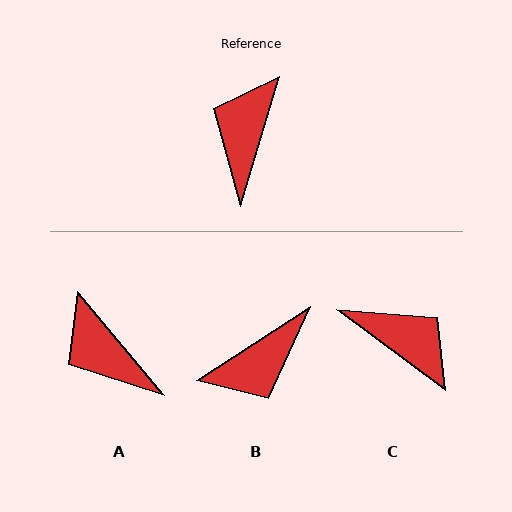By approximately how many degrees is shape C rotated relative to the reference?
Approximately 110 degrees clockwise.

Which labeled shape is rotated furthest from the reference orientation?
B, about 140 degrees away.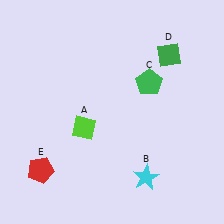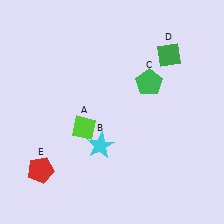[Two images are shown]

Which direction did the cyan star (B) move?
The cyan star (B) moved left.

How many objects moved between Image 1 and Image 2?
1 object moved between the two images.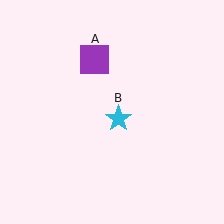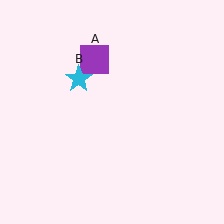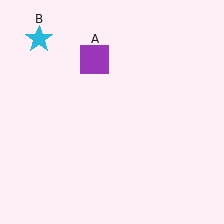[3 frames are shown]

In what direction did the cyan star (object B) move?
The cyan star (object B) moved up and to the left.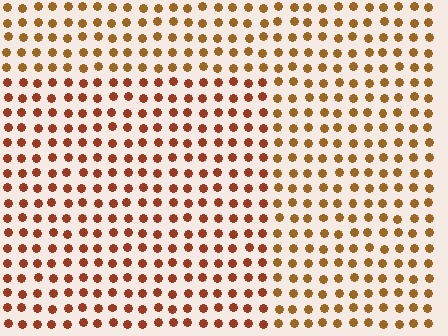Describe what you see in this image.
The image is filled with small brown elements in a uniform arrangement. A rectangle-shaped region is visible where the elements are tinted to a slightly different hue, forming a subtle color boundary.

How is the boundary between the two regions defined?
The boundary is defined purely by a slight shift in hue (about 23 degrees). Spacing, size, and orientation are identical on both sides.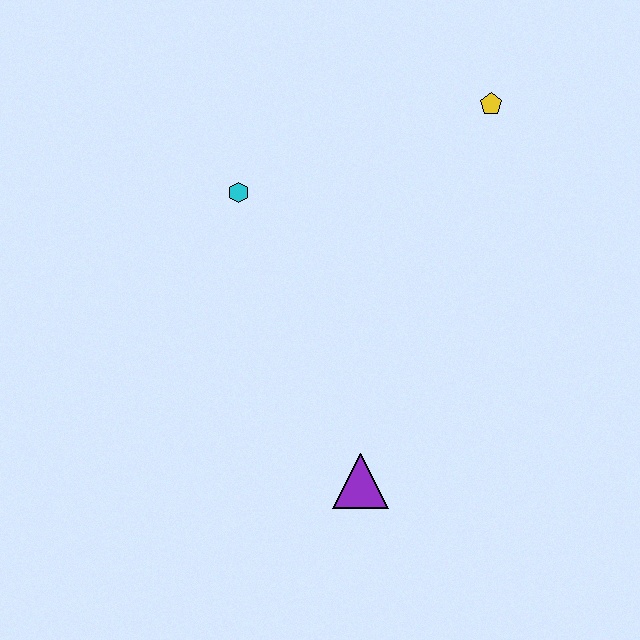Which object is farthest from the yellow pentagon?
The purple triangle is farthest from the yellow pentagon.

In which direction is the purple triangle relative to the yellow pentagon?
The purple triangle is below the yellow pentagon.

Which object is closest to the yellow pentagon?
The cyan hexagon is closest to the yellow pentagon.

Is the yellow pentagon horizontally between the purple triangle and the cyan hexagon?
No